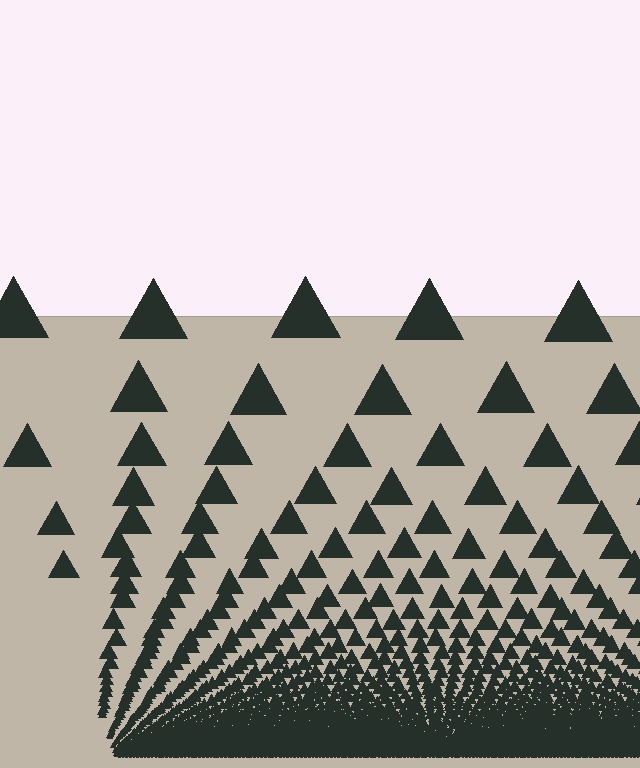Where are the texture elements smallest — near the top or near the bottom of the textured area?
Near the bottom.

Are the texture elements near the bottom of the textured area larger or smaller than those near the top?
Smaller. The gradient is inverted — elements near the bottom are smaller and denser.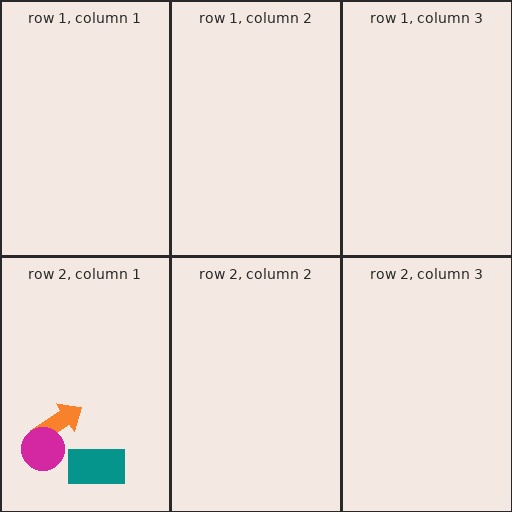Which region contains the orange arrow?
The row 2, column 1 region.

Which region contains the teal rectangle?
The row 2, column 1 region.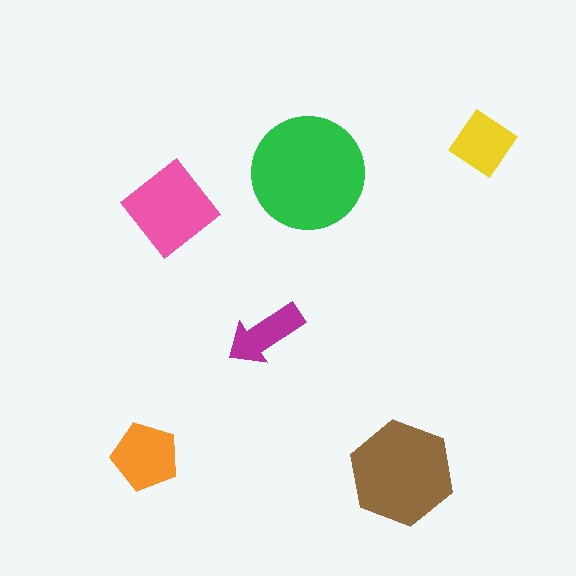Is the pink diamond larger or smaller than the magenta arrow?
Larger.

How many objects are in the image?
There are 6 objects in the image.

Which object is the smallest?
The magenta arrow.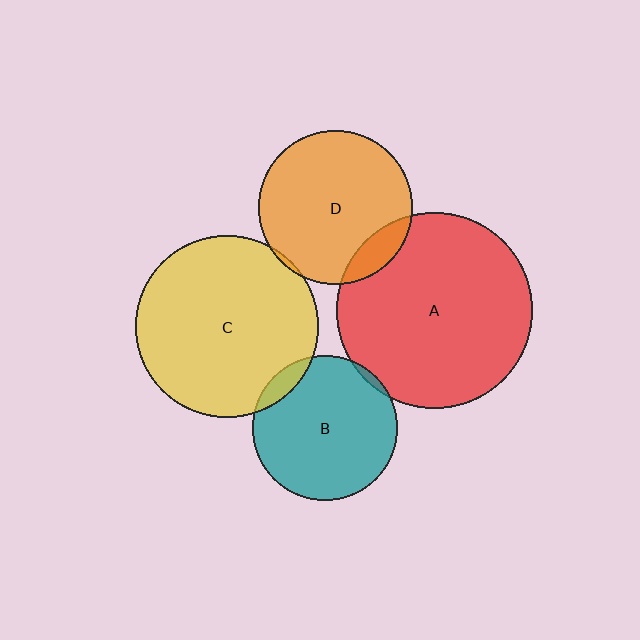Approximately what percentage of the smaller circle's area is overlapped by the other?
Approximately 5%.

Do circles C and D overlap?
Yes.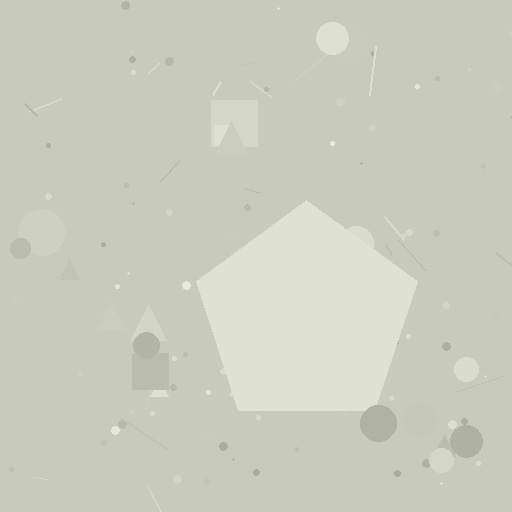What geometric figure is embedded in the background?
A pentagon is embedded in the background.